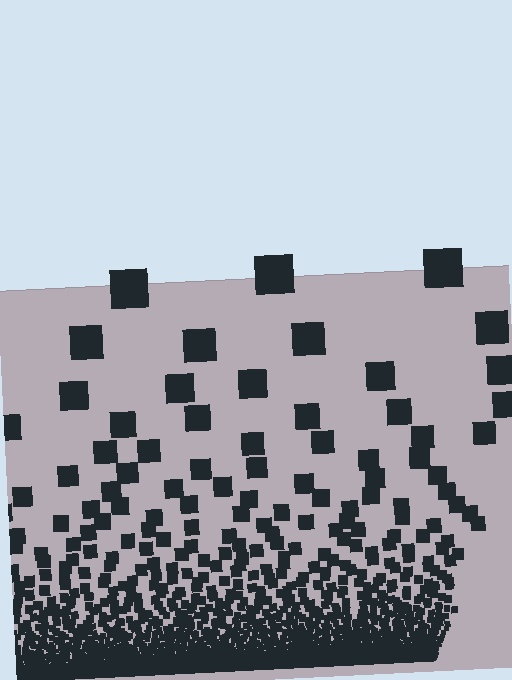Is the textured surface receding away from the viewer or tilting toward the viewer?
The surface appears to tilt toward the viewer. Texture elements get larger and sparser toward the top.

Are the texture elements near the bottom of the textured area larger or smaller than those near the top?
Smaller. The gradient is inverted — elements near the bottom are smaller and denser.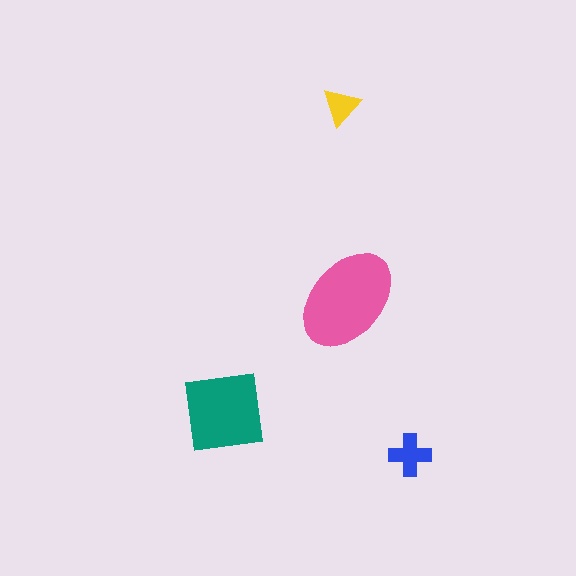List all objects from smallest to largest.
The yellow triangle, the blue cross, the teal square, the pink ellipse.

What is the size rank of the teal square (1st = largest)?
2nd.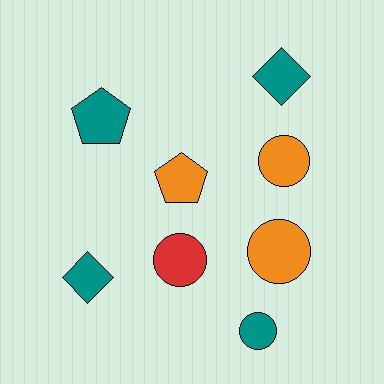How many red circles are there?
There is 1 red circle.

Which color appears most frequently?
Teal, with 4 objects.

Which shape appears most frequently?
Circle, with 4 objects.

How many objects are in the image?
There are 8 objects.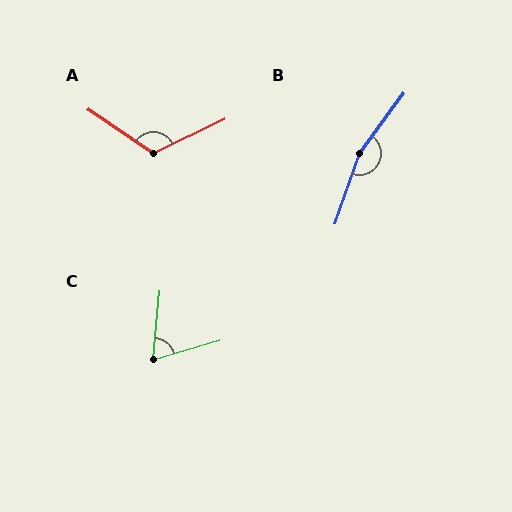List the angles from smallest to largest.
C (68°), A (121°), B (163°).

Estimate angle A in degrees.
Approximately 121 degrees.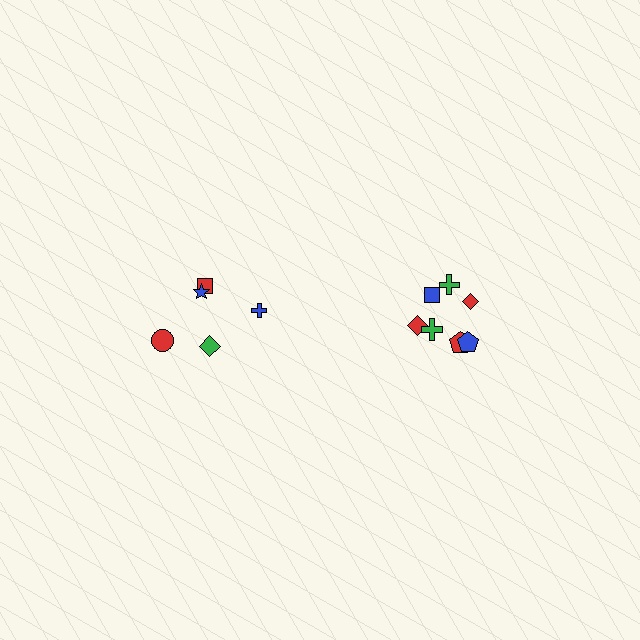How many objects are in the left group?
There are 5 objects.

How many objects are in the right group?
There are 7 objects.